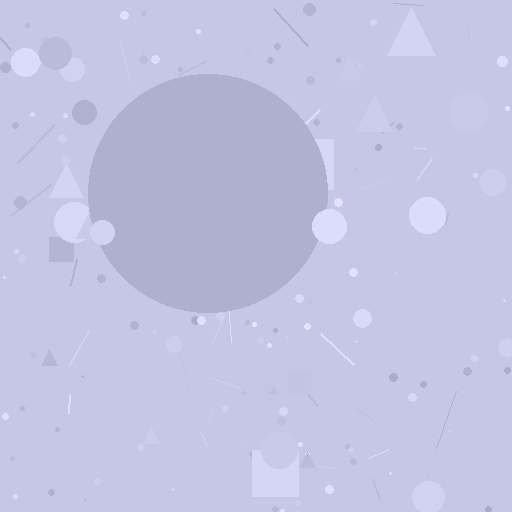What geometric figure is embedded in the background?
A circle is embedded in the background.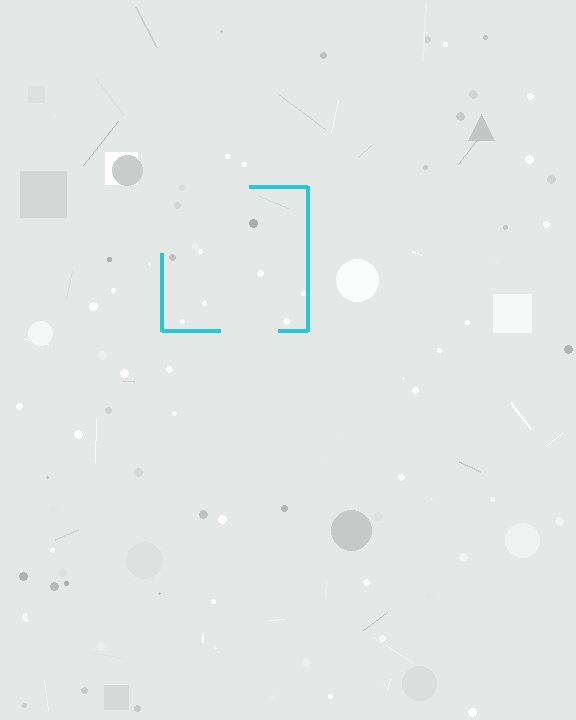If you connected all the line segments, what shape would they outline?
They would outline a square.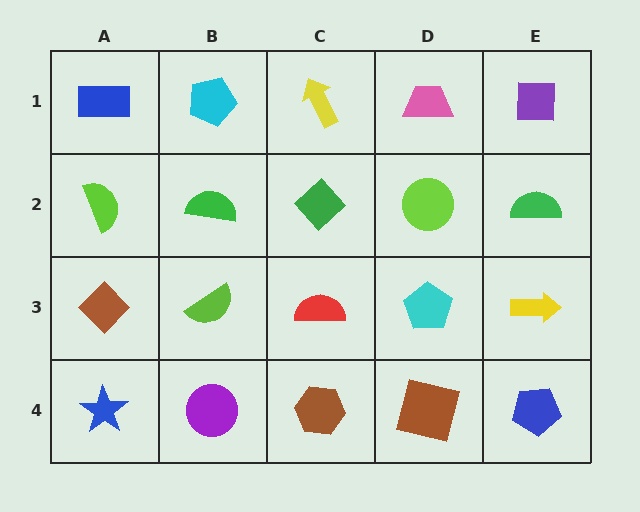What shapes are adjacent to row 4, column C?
A red semicircle (row 3, column C), a purple circle (row 4, column B), a brown square (row 4, column D).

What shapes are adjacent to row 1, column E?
A green semicircle (row 2, column E), a pink trapezoid (row 1, column D).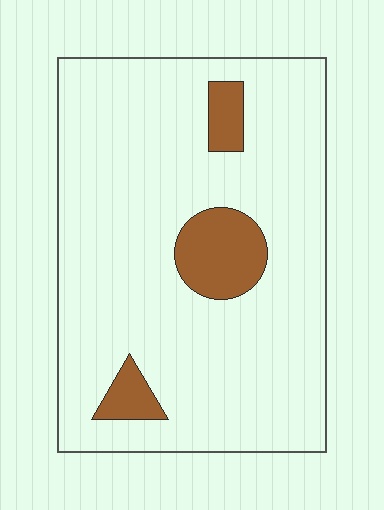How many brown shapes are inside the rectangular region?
3.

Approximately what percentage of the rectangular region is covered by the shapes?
Approximately 10%.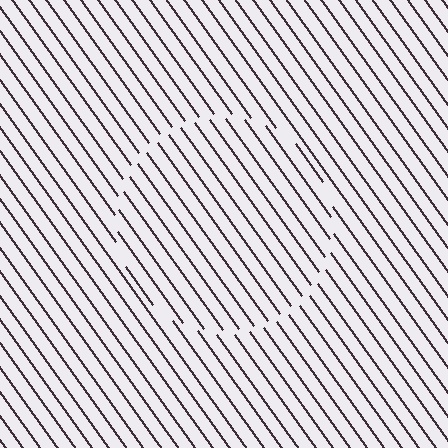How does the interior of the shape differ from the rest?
The interior of the shape contains the same grating, shifted by half a period — the contour is defined by the phase discontinuity where line-ends from the inner and outer gratings abut.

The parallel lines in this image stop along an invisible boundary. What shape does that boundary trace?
An illusory circle. The interior of the shape contains the same grating, shifted by half a period — the contour is defined by the phase discontinuity where line-ends from the inner and outer gratings abut.